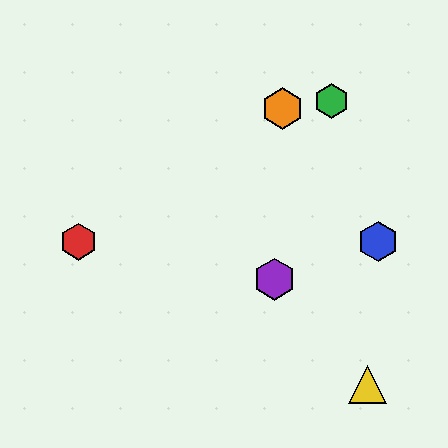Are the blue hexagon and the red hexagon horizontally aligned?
Yes, both are at y≈242.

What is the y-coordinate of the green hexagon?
The green hexagon is at y≈101.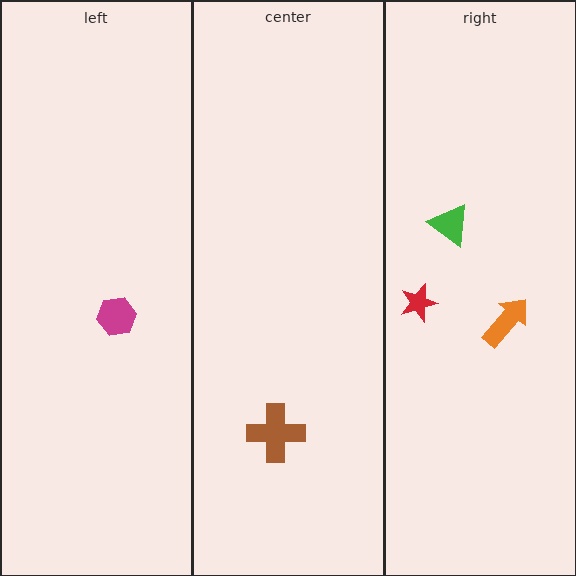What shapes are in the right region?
The red star, the orange arrow, the green triangle.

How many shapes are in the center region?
1.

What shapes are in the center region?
The brown cross.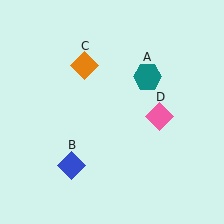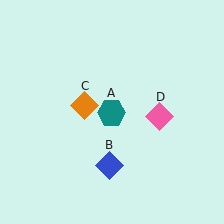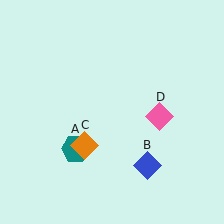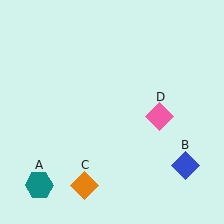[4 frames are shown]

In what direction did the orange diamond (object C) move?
The orange diamond (object C) moved down.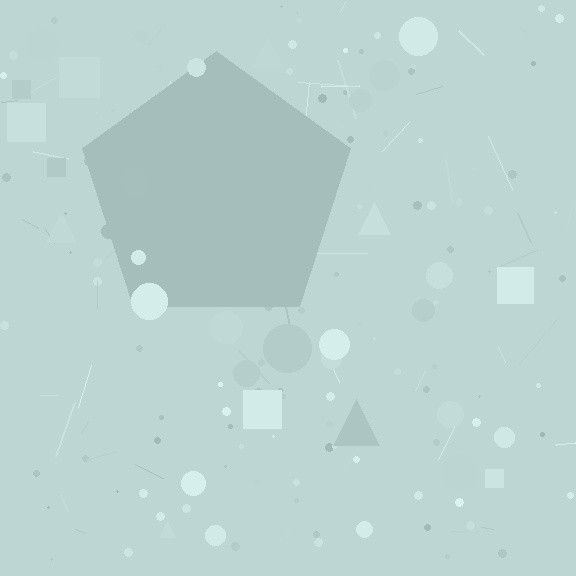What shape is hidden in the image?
A pentagon is hidden in the image.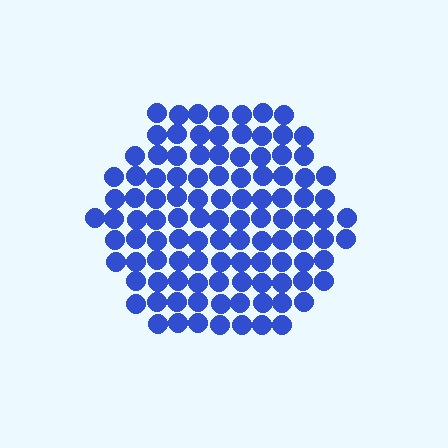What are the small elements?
The small elements are circles.